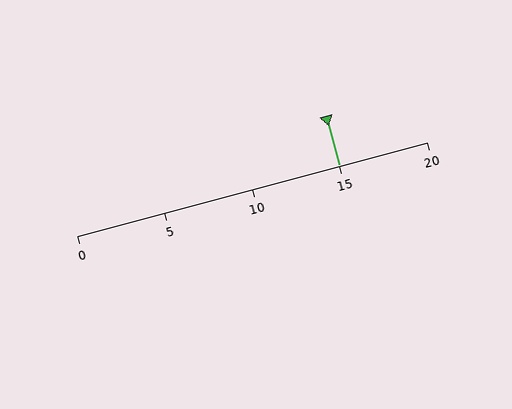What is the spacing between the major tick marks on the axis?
The major ticks are spaced 5 apart.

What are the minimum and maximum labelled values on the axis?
The axis runs from 0 to 20.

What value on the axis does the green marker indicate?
The marker indicates approximately 15.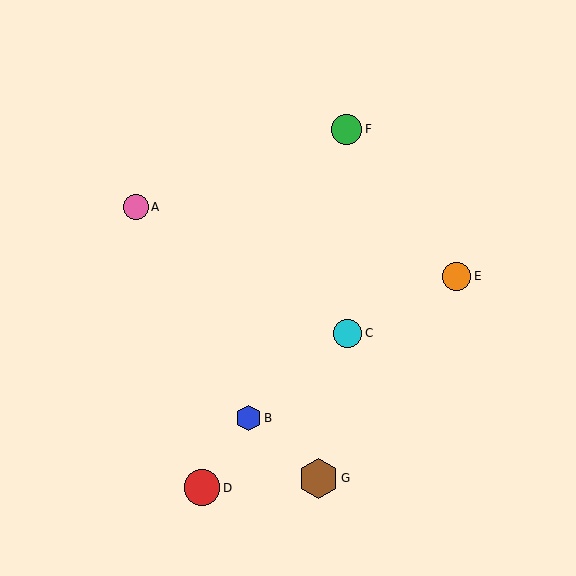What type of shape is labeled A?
Shape A is a pink circle.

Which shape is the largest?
The brown hexagon (labeled G) is the largest.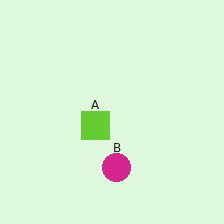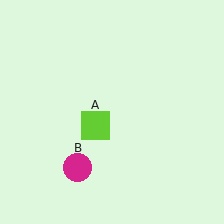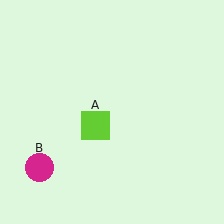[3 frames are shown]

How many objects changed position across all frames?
1 object changed position: magenta circle (object B).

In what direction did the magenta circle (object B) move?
The magenta circle (object B) moved left.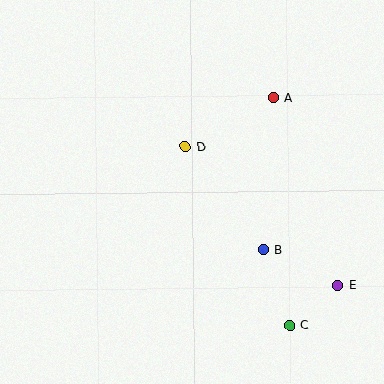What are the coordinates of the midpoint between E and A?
The midpoint between E and A is at (305, 192).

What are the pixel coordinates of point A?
Point A is at (273, 98).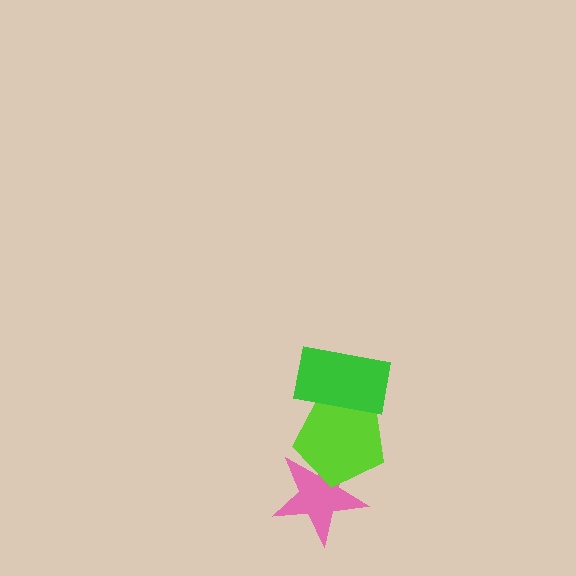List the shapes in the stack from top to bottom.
From top to bottom: the green rectangle, the lime pentagon, the pink star.